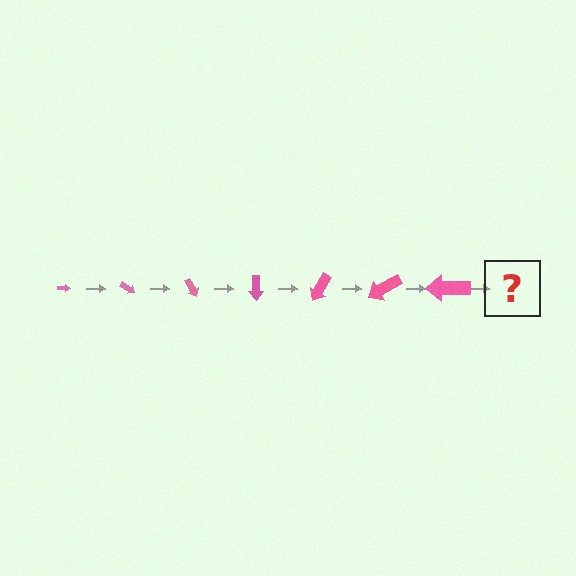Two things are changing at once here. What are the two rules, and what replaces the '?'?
The two rules are that the arrow grows larger each step and it rotates 30 degrees each step. The '?' should be an arrow, larger than the previous one and rotated 210 degrees from the start.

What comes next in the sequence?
The next element should be an arrow, larger than the previous one and rotated 210 degrees from the start.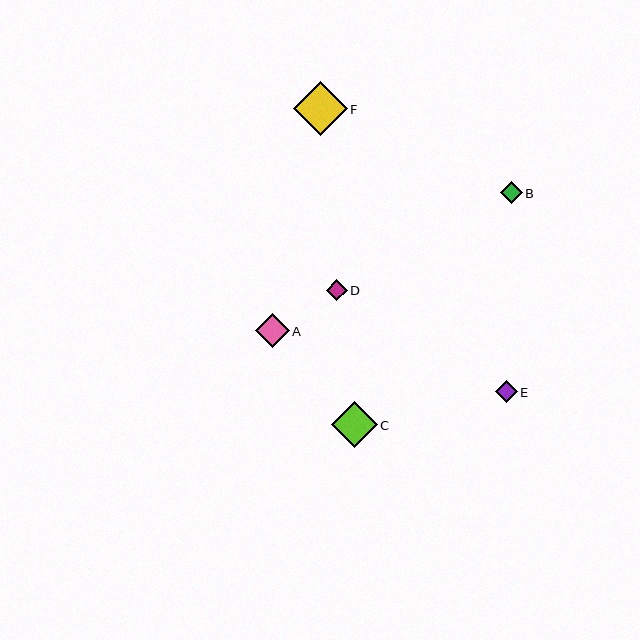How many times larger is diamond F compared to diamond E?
Diamond F is approximately 2.5 times the size of diamond E.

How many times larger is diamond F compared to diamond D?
Diamond F is approximately 2.6 times the size of diamond D.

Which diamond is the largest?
Diamond F is the largest with a size of approximately 54 pixels.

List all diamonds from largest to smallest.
From largest to smallest: F, C, A, B, E, D.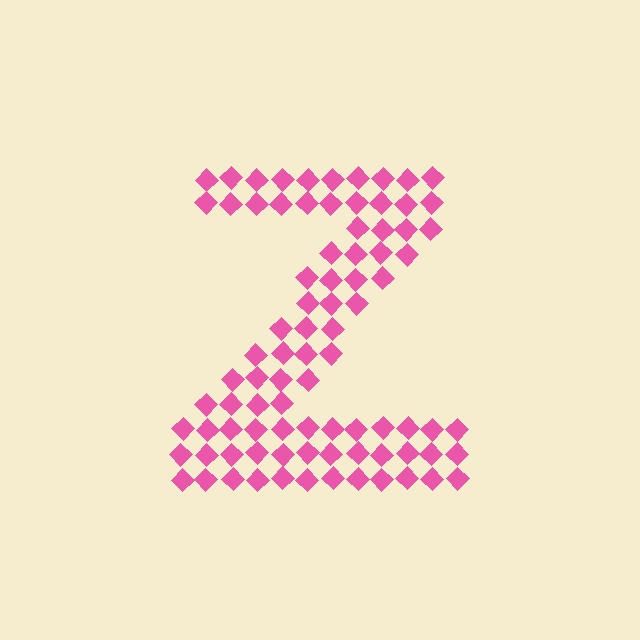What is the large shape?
The large shape is the letter Z.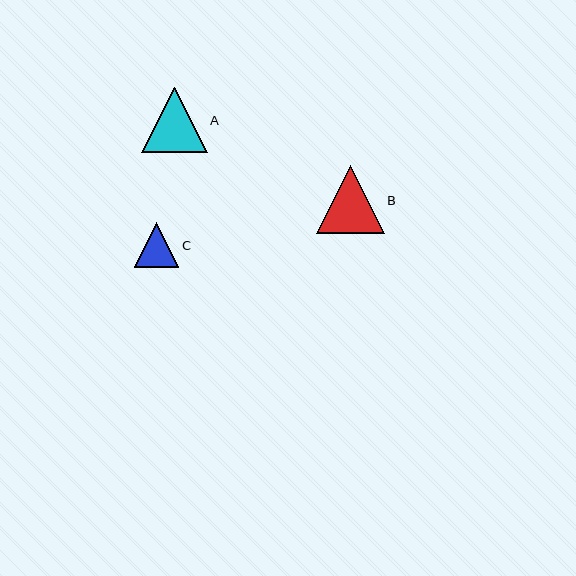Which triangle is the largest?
Triangle B is the largest with a size of approximately 68 pixels.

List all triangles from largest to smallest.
From largest to smallest: B, A, C.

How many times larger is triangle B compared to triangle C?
Triangle B is approximately 1.5 times the size of triangle C.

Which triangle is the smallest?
Triangle C is the smallest with a size of approximately 44 pixels.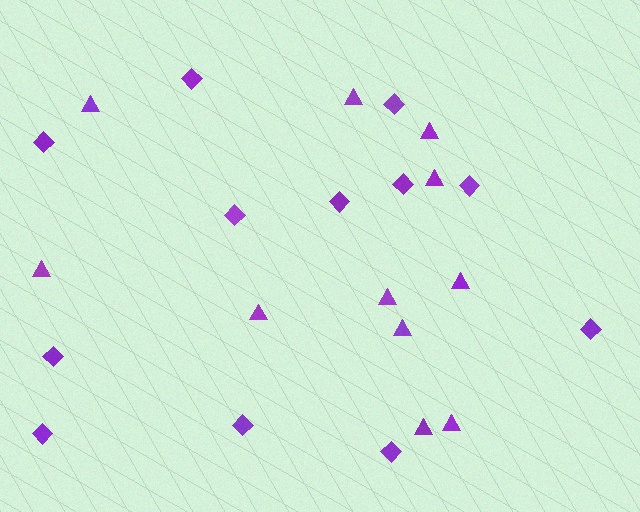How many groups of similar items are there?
There are 2 groups: one group of triangles (11) and one group of diamonds (12).